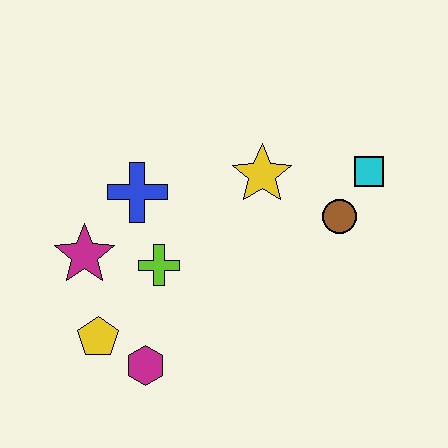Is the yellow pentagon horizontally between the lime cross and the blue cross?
No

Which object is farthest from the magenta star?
The cyan square is farthest from the magenta star.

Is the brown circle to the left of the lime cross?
No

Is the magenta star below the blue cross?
Yes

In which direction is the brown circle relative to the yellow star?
The brown circle is to the right of the yellow star.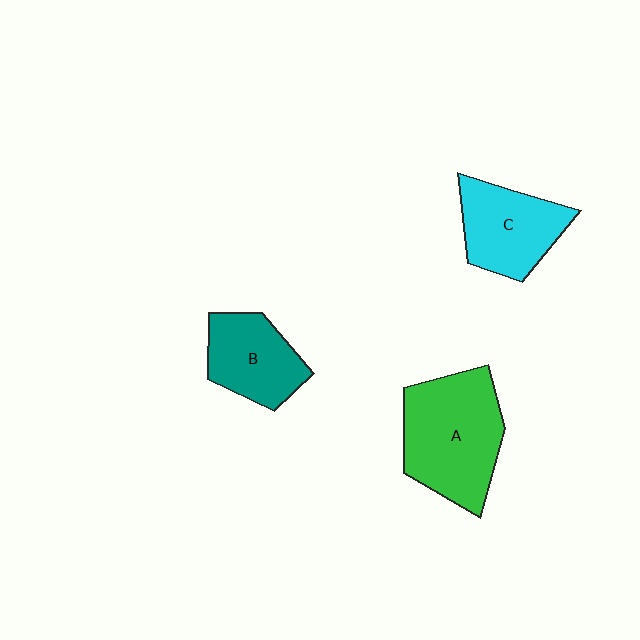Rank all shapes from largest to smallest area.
From largest to smallest: A (green), C (cyan), B (teal).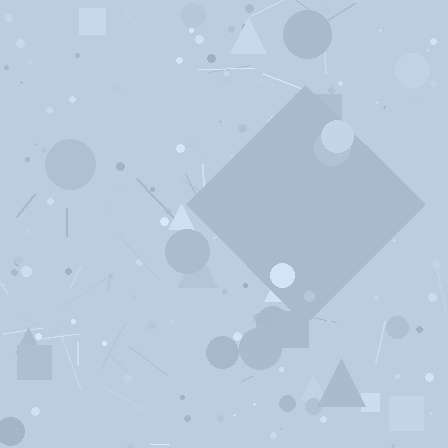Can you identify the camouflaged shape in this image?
The camouflaged shape is a diamond.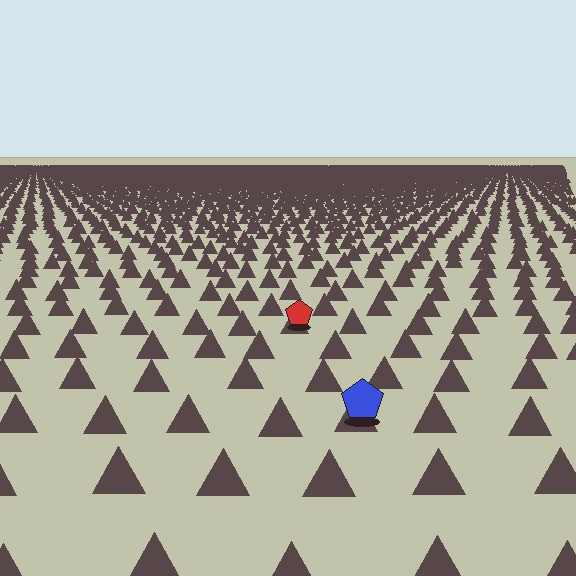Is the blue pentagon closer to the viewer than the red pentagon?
Yes. The blue pentagon is closer — you can tell from the texture gradient: the ground texture is coarser near it.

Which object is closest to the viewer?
The blue pentagon is closest. The texture marks near it are larger and more spread out.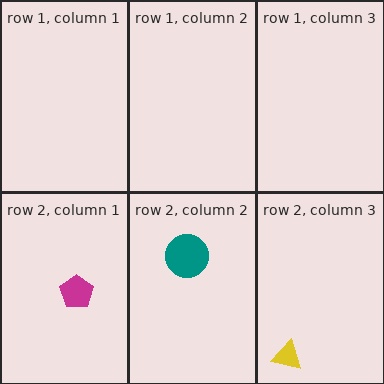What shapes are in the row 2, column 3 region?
The yellow triangle.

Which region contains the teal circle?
The row 2, column 2 region.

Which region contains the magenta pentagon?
The row 2, column 1 region.